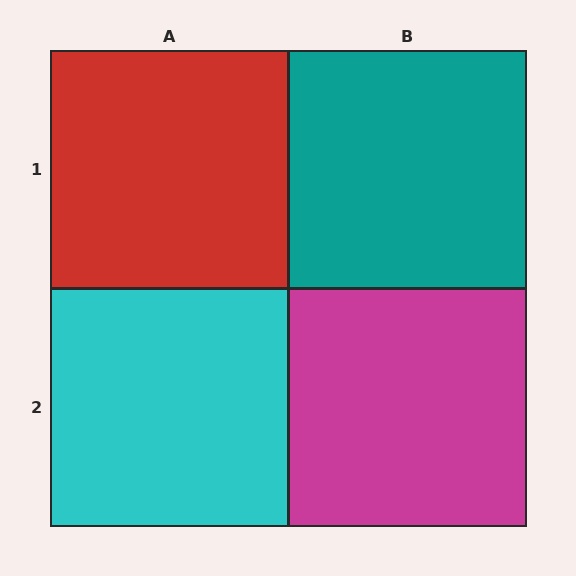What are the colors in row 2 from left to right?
Cyan, magenta.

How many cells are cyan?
1 cell is cyan.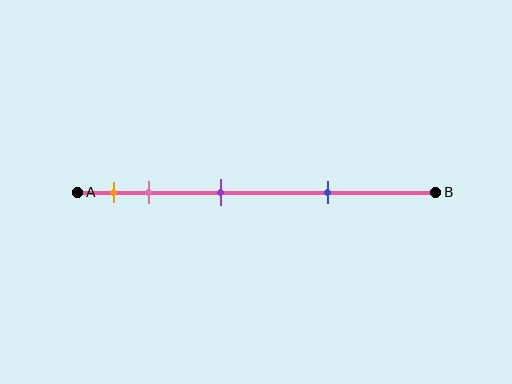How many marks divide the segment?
There are 4 marks dividing the segment.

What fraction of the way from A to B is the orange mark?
The orange mark is approximately 10% (0.1) of the way from A to B.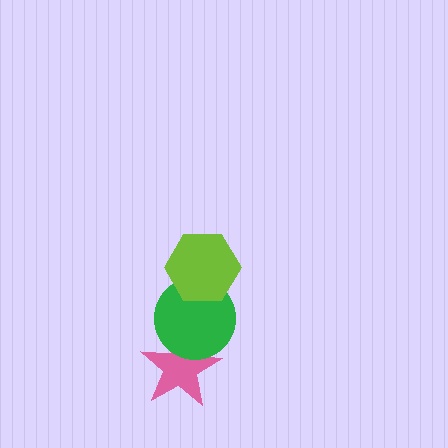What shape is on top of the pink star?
The green circle is on top of the pink star.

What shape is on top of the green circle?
The lime hexagon is on top of the green circle.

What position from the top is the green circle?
The green circle is 2nd from the top.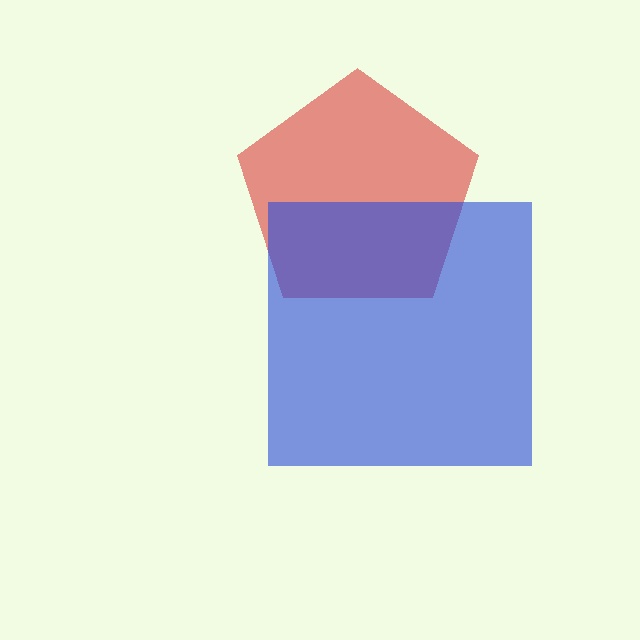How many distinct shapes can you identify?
There are 2 distinct shapes: a red pentagon, a blue square.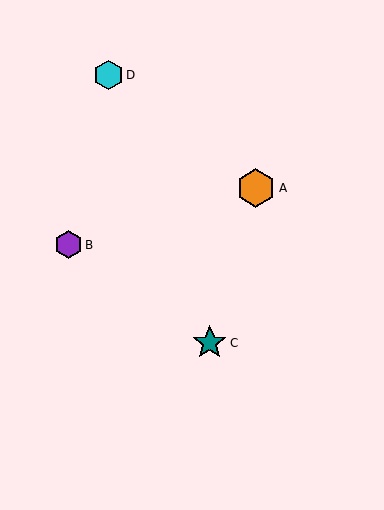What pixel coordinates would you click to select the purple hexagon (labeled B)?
Click at (68, 245) to select the purple hexagon B.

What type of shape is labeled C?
Shape C is a teal star.